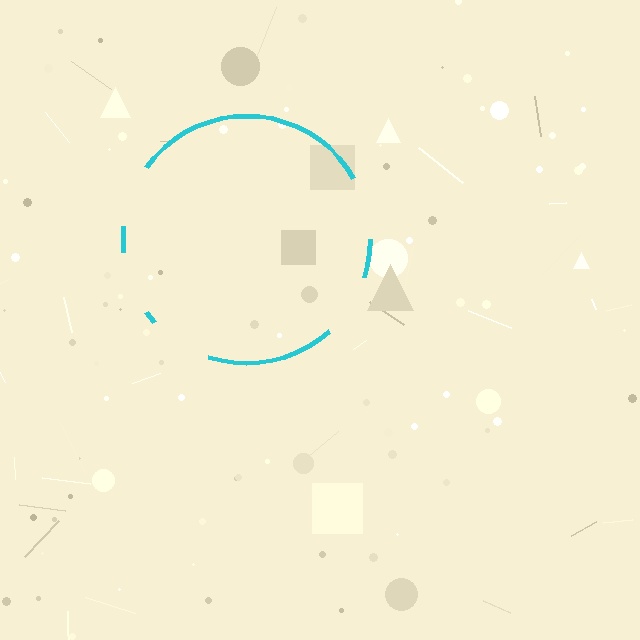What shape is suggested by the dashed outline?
The dashed outline suggests a circle.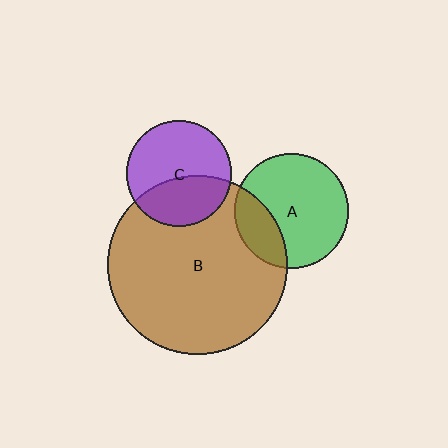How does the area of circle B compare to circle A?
Approximately 2.4 times.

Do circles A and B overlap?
Yes.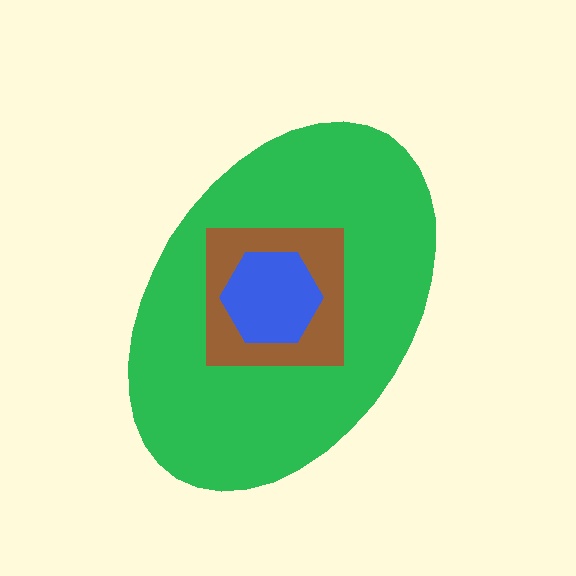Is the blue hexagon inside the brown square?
Yes.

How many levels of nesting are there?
3.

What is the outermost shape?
The green ellipse.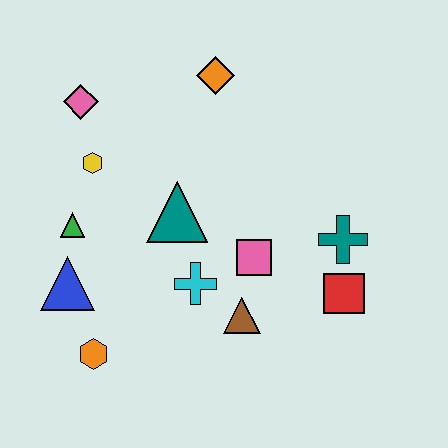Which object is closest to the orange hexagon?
The blue triangle is closest to the orange hexagon.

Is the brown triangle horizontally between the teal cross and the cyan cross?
Yes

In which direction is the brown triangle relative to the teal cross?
The brown triangle is to the left of the teal cross.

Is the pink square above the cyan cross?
Yes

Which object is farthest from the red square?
The pink diamond is farthest from the red square.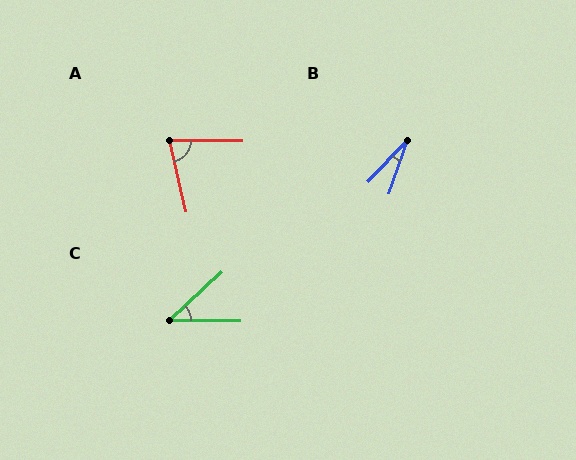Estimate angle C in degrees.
Approximately 43 degrees.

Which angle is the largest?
A, at approximately 76 degrees.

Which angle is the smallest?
B, at approximately 25 degrees.